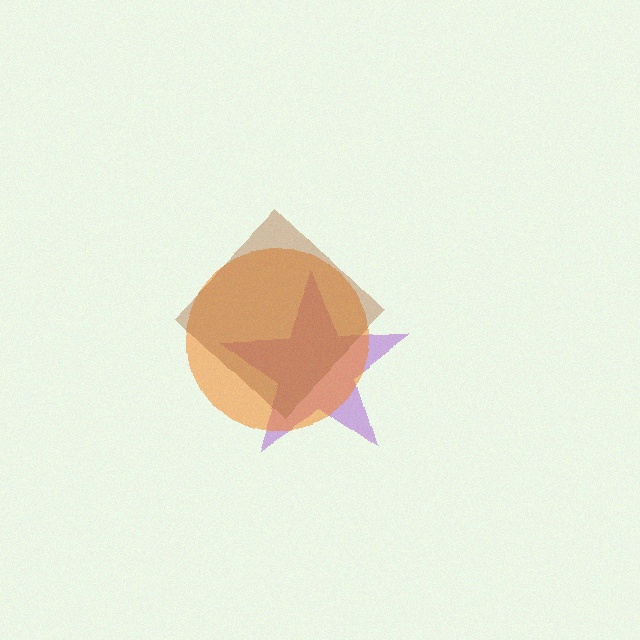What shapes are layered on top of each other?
The layered shapes are: a purple star, an orange circle, a brown diamond.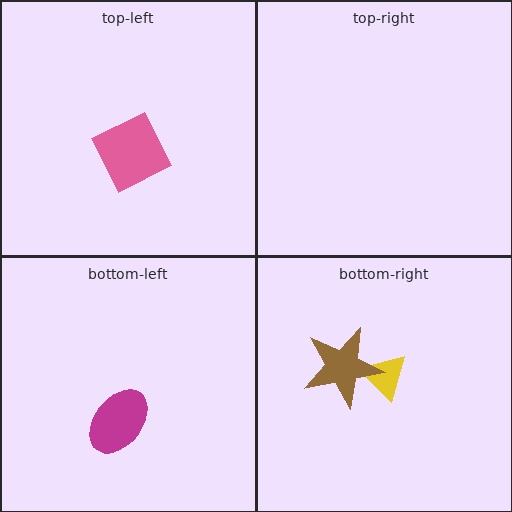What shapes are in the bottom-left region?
The magenta ellipse.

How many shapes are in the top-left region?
1.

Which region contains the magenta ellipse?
The bottom-left region.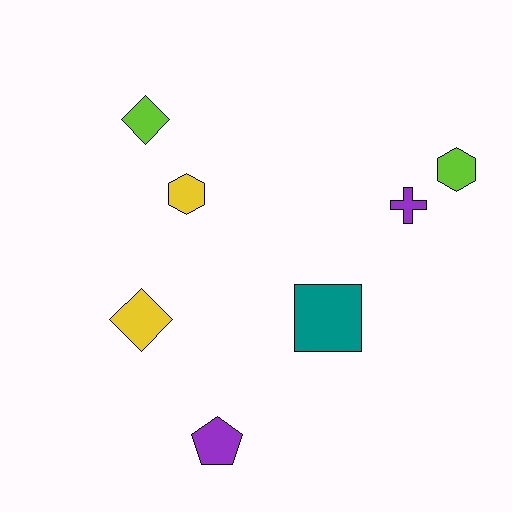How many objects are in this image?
There are 7 objects.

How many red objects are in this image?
There are no red objects.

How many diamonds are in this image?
There are 2 diamonds.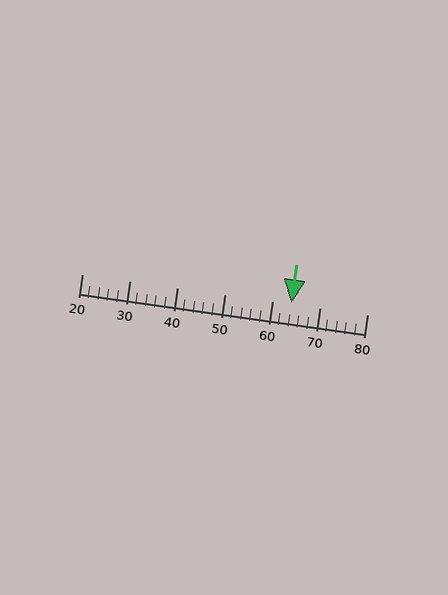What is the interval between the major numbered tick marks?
The major tick marks are spaced 10 units apart.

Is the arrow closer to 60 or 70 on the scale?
The arrow is closer to 60.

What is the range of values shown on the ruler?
The ruler shows values from 20 to 80.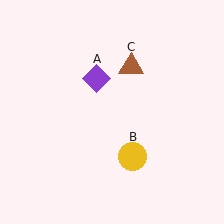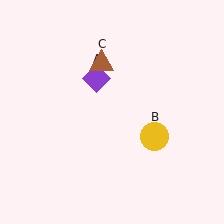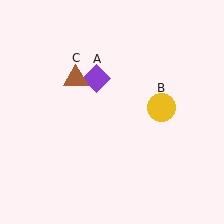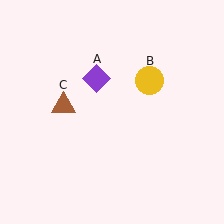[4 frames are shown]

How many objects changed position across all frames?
2 objects changed position: yellow circle (object B), brown triangle (object C).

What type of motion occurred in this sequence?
The yellow circle (object B), brown triangle (object C) rotated counterclockwise around the center of the scene.